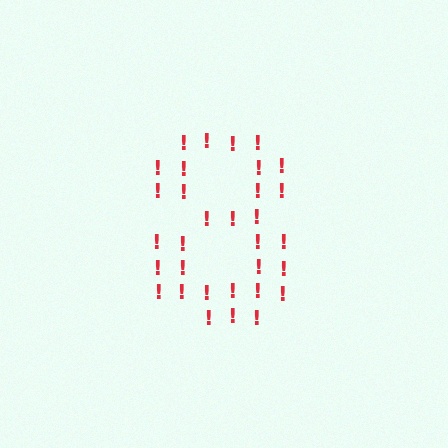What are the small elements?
The small elements are exclamation marks.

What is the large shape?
The large shape is the digit 8.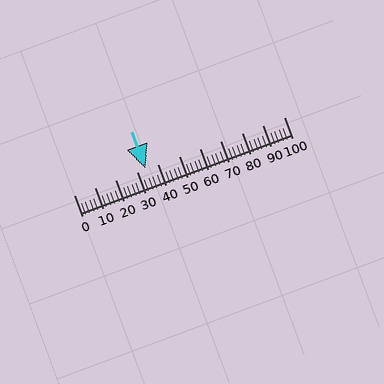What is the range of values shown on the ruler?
The ruler shows values from 0 to 100.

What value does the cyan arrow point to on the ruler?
The cyan arrow points to approximately 34.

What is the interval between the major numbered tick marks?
The major tick marks are spaced 10 units apart.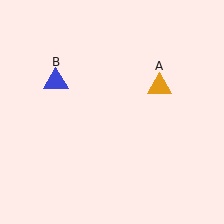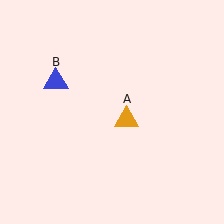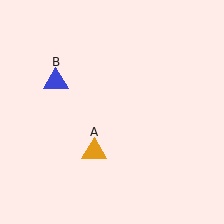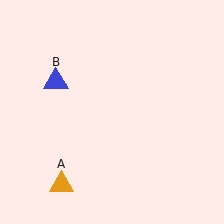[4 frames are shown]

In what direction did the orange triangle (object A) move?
The orange triangle (object A) moved down and to the left.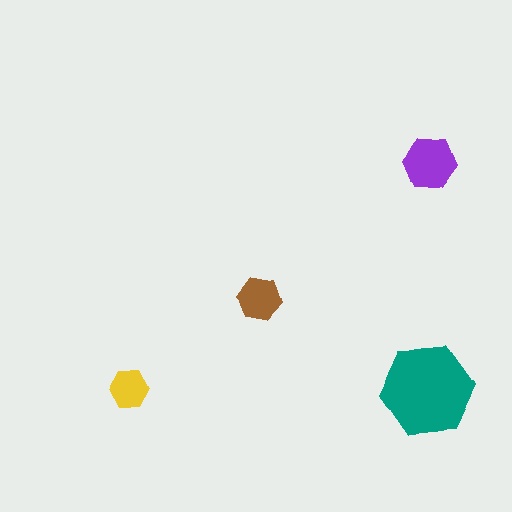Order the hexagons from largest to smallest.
the teal one, the purple one, the brown one, the yellow one.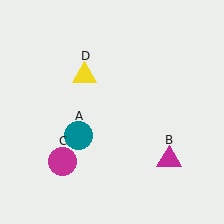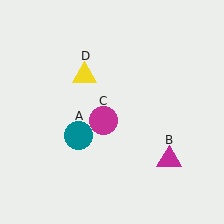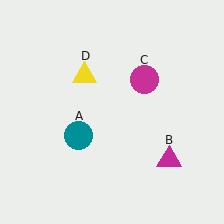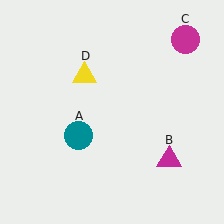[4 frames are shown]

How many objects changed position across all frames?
1 object changed position: magenta circle (object C).